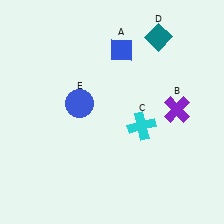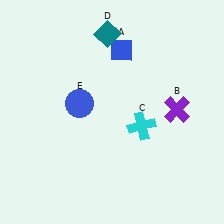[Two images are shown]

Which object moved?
The teal diamond (D) moved left.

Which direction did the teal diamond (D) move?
The teal diamond (D) moved left.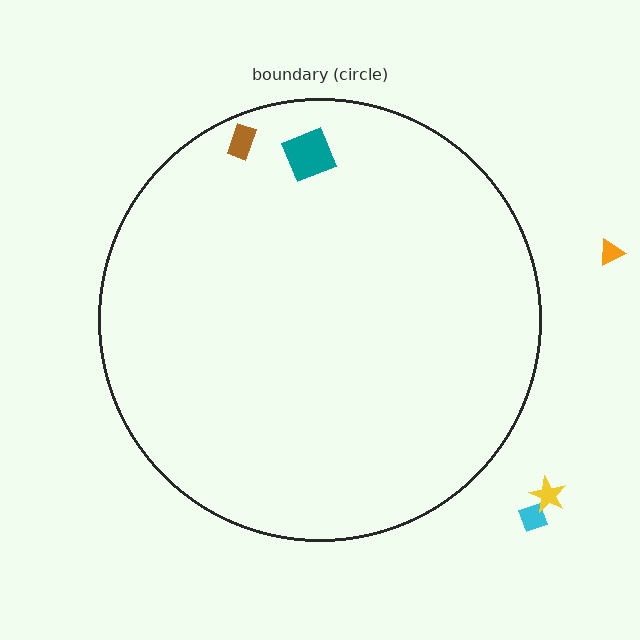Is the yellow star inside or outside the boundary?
Outside.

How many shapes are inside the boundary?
2 inside, 3 outside.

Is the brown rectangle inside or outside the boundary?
Inside.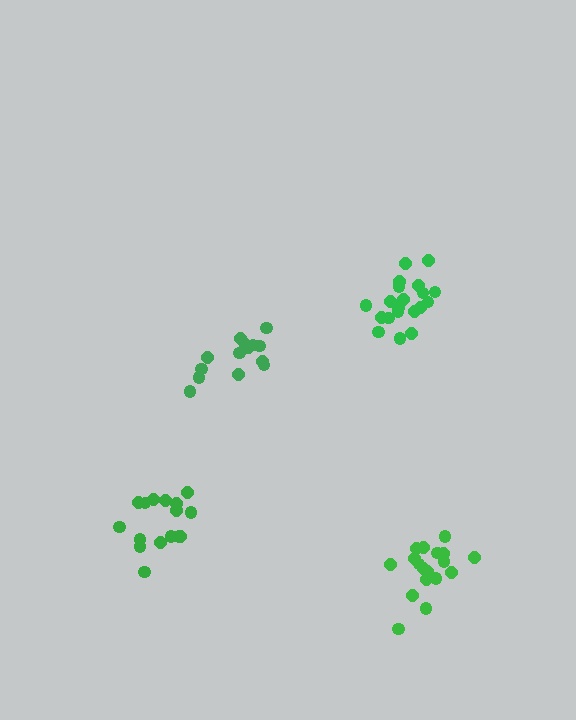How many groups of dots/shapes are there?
There are 4 groups.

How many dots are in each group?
Group 1: 14 dots, Group 2: 20 dots, Group 3: 18 dots, Group 4: 16 dots (68 total).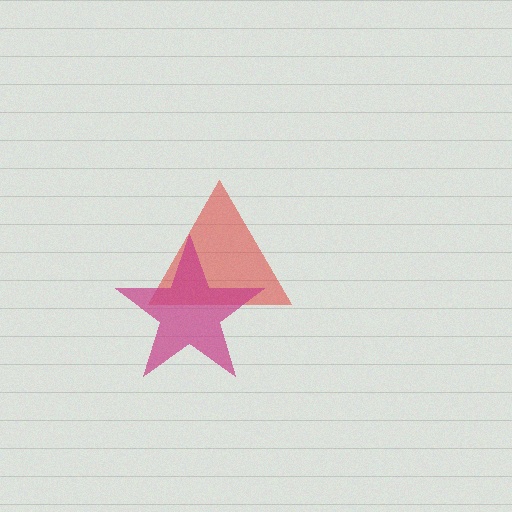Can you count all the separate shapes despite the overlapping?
Yes, there are 2 separate shapes.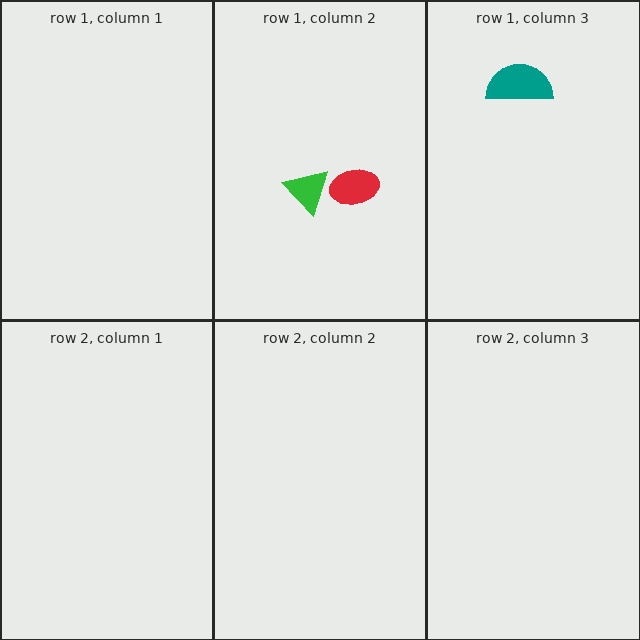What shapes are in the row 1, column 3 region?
The teal semicircle.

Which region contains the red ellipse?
The row 1, column 2 region.